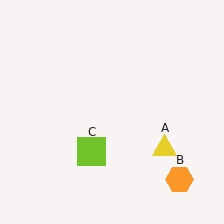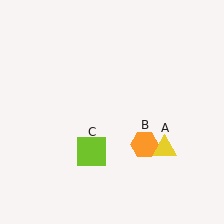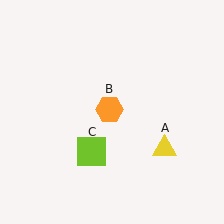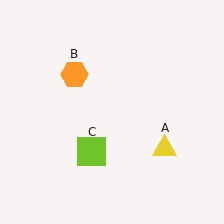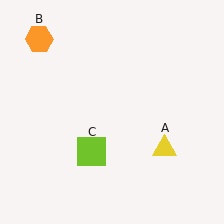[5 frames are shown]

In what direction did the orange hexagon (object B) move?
The orange hexagon (object B) moved up and to the left.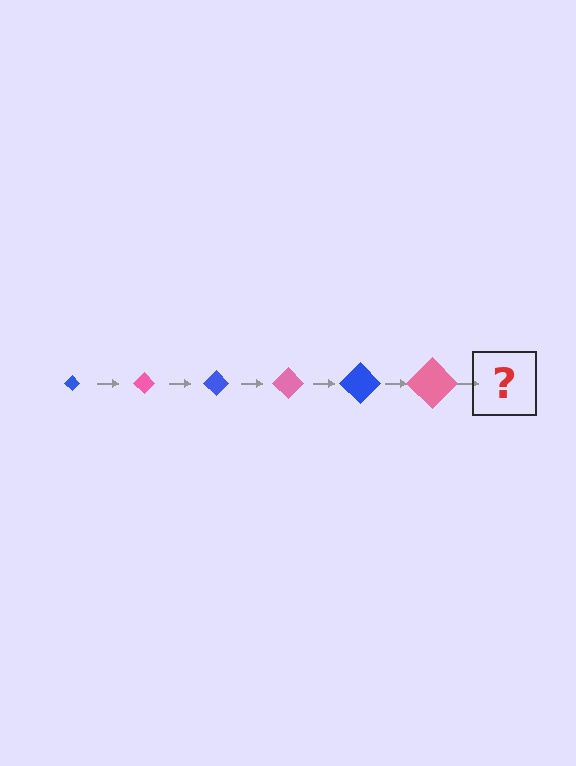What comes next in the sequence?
The next element should be a blue diamond, larger than the previous one.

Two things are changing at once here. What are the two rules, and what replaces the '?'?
The two rules are that the diamond grows larger each step and the color cycles through blue and pink. The '?' should be a blue diamond, larger than the previous one.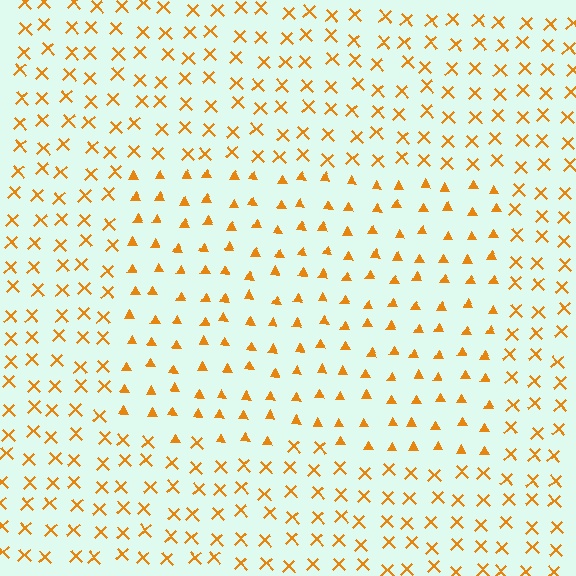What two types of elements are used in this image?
The image uses triangles inside the rectangle region and X marks outside it.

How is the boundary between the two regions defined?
The boundary is defined by a change in element shape: triangles inside vs. X marks outside. All elements share the same color and spacing.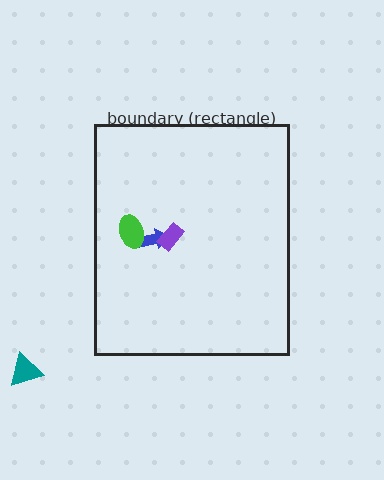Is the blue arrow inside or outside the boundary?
Inside.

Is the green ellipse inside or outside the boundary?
Inside.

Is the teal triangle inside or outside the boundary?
Outside.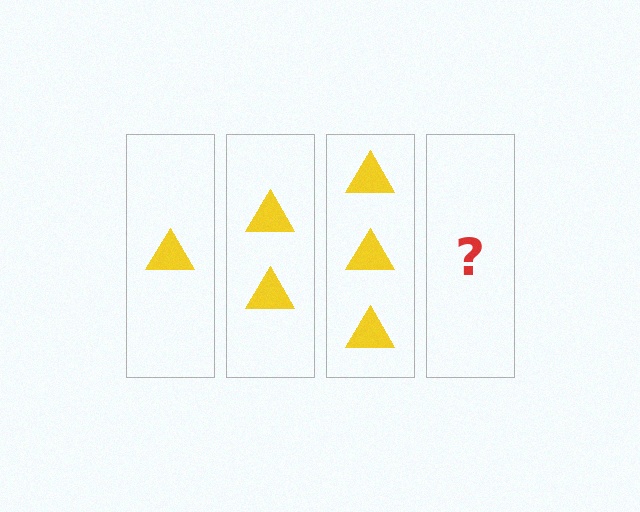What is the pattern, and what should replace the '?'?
The pattern is that each step adds one more triangle. The '?' should be 4 triangles.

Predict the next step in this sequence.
The next step is 4 triangles.